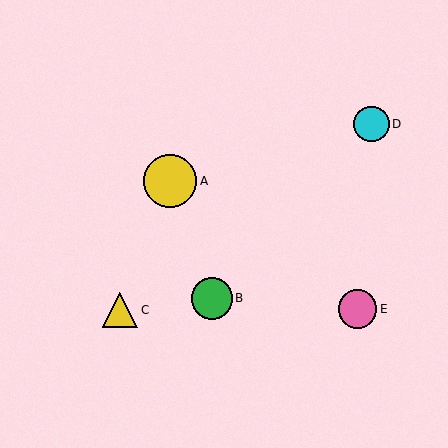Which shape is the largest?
The yellow circle (labeled A) is the largest.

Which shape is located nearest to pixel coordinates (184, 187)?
The yellow circle (labeled A) at (170, 181) is nearest to that location.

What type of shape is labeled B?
Shape B is a green circle.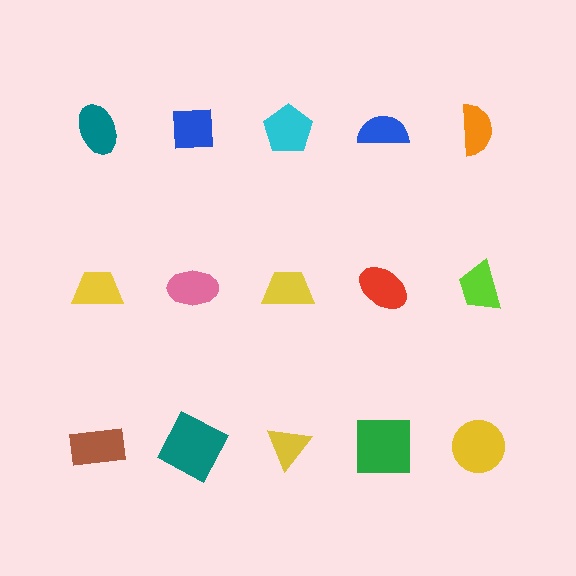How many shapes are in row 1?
5 shapes.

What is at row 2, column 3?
A yellow trapezoid.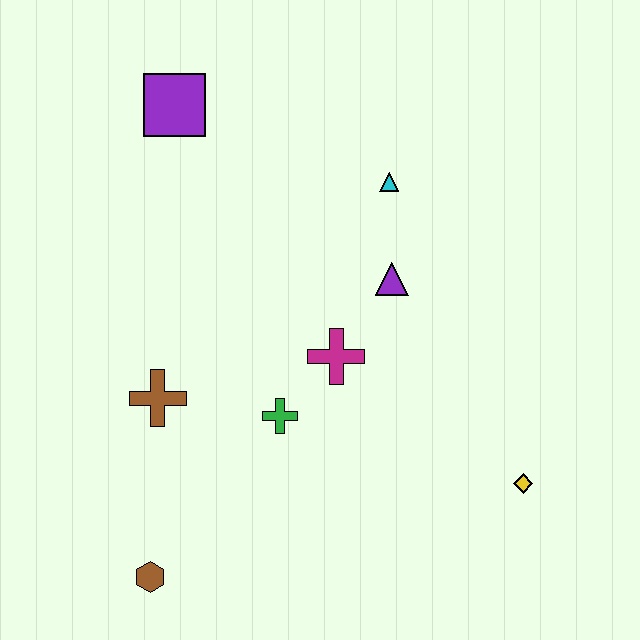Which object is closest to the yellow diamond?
The magenta cross is closest to the yellow diamond.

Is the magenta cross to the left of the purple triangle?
Yes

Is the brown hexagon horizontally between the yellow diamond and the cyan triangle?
No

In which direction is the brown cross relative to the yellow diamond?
The brown cross is to the left of the yellow diamond.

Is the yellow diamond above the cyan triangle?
No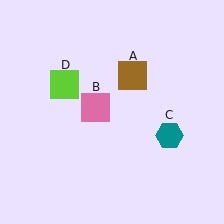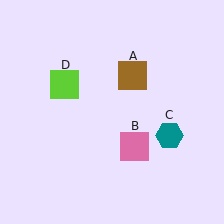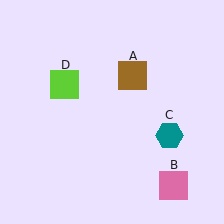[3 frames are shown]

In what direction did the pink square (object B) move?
The pink square (object B) moved down and to the right.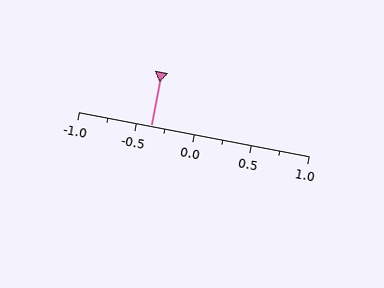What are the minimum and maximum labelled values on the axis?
The axis runs from -1.0 to 1.0.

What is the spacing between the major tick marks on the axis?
The major ticks are spaced 0.5 apart.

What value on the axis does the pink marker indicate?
The marker indicates approximately -0.38.